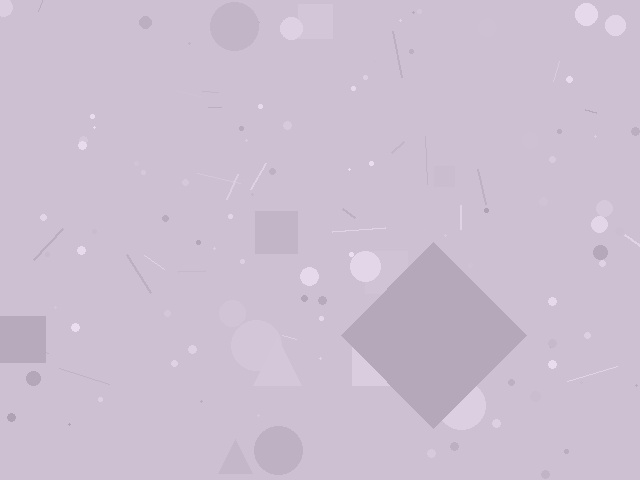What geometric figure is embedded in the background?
A diamond is embedded in the background.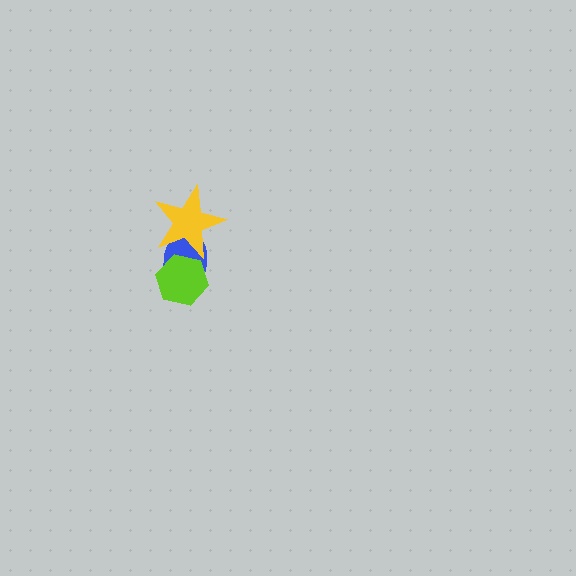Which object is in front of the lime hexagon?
The yellow star is in front of the lime hexagon.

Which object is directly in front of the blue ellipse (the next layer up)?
The lime hexagon is directly in front of the blue ellipse.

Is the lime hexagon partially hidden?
Yes, it is partially covered by another shape.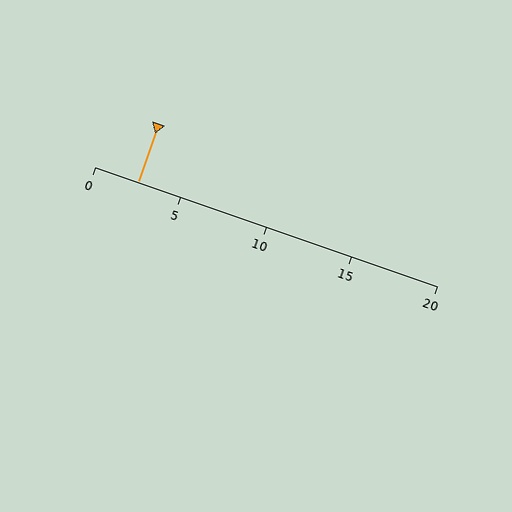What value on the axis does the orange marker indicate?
The marker indicates approximately 2.5.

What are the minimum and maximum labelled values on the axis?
The axis runs from 0 to 20.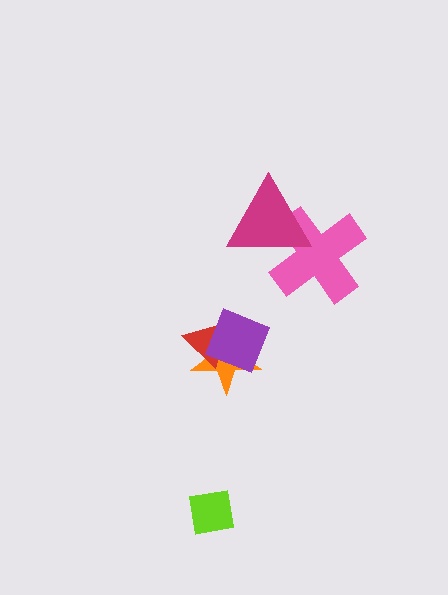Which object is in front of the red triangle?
The purple diamond is in front of the red triangle.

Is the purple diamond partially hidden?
No, no other shape covers it.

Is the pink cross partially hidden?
Yes, it is partially covered by another shape.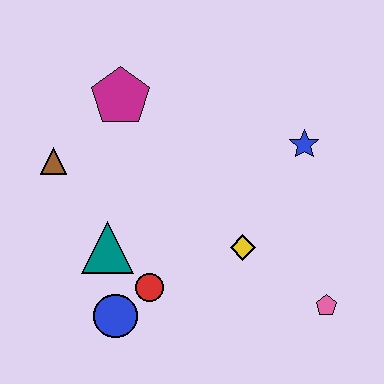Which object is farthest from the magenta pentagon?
The pink pentagon is farthest from the magenta pentagon.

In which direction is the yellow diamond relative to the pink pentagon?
The yellow diamond is to the left of the pink pentagon.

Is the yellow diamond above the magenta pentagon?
No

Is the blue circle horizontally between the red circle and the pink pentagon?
No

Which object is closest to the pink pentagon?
The yellow diamond is closest to the pink pentagon.